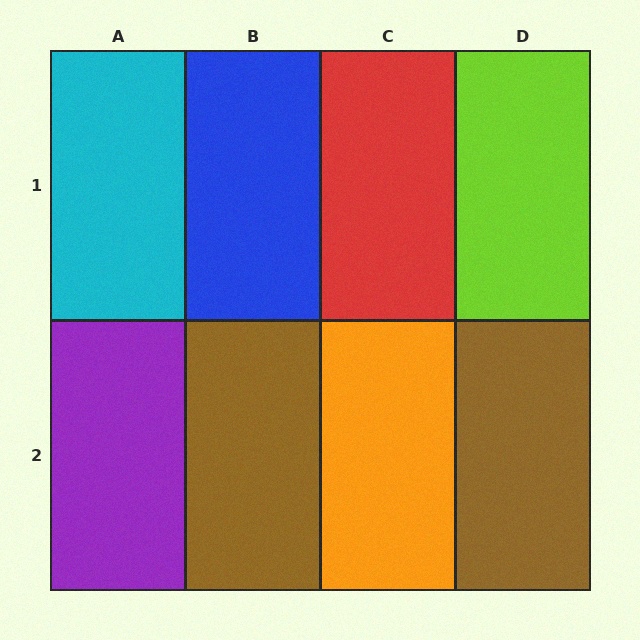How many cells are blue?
1 cell is blue.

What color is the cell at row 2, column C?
Orange.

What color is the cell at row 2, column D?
Brown.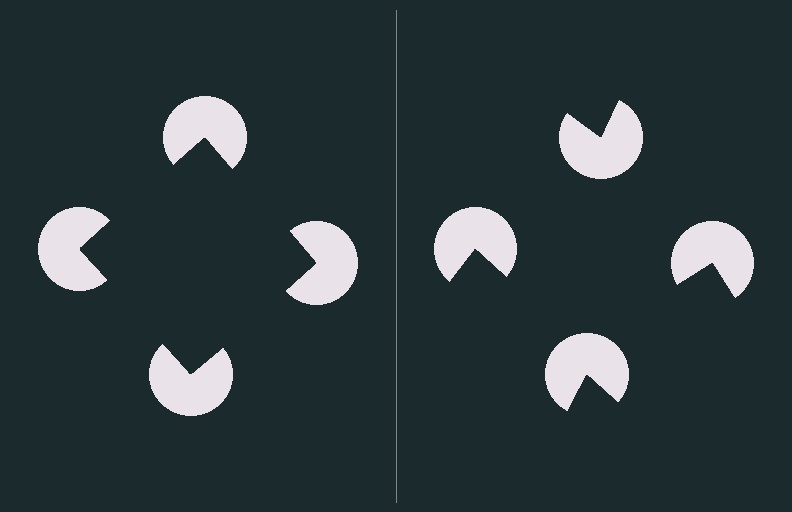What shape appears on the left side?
An illusory square.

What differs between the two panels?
The pac-man discs are positioned identically on both sides; only the wedge orientations differ. On the left they align to a square; on the right they are misaligned.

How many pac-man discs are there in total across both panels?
8 — 4 on each side.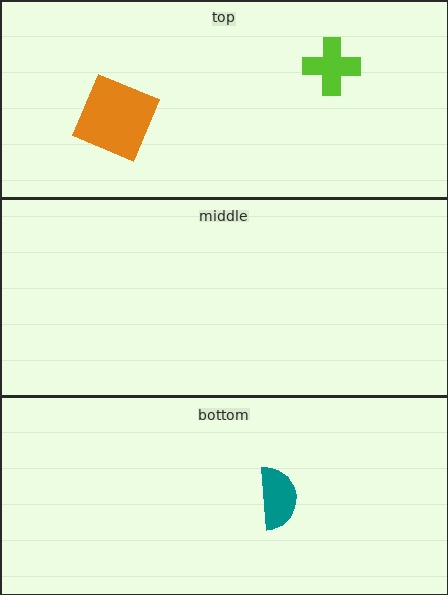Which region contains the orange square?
The top region.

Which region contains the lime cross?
The top region.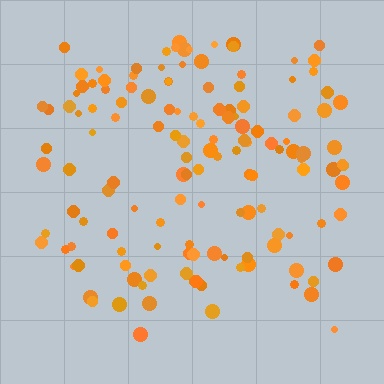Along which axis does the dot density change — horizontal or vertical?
Vertical.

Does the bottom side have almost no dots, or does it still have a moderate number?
Still a moderate number, just noticeably fewer than the top.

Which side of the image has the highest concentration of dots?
The top.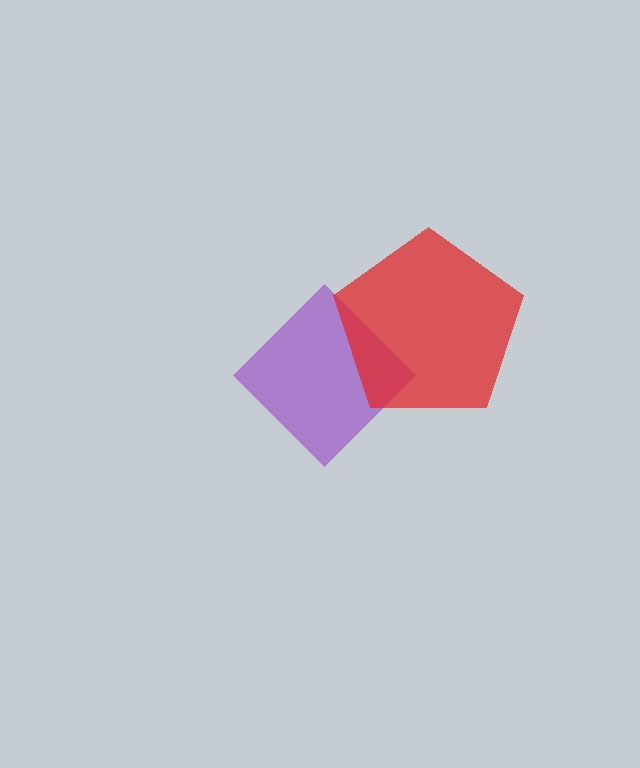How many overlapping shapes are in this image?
There are 2 overlapping shapes in the image.